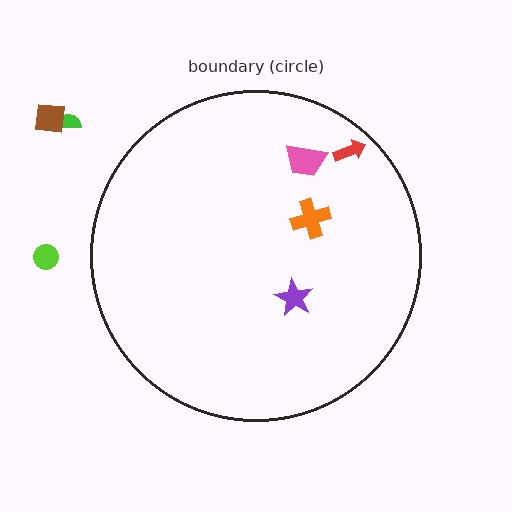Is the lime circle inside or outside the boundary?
Outside.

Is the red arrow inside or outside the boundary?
Inside.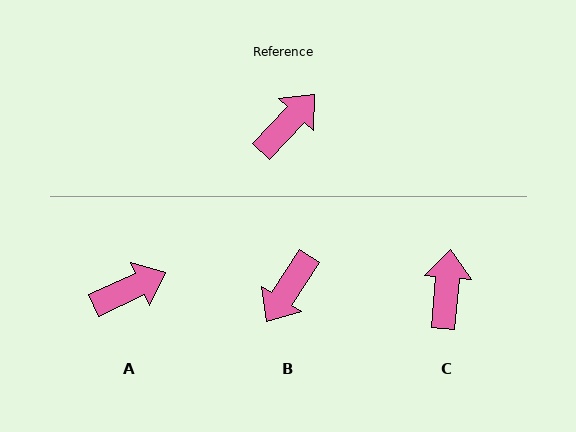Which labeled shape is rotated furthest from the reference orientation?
B, about 170 degrees away.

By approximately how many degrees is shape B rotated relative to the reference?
Approximately 170 degrees clockwise.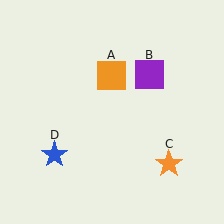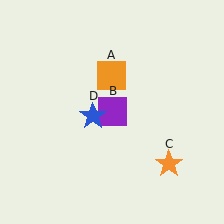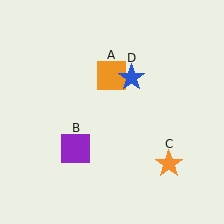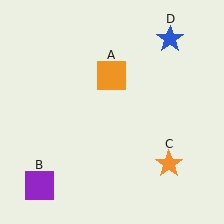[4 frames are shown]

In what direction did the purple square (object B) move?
The purple square (object B) moved down and to the left.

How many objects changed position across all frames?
2 objects changed position: purple square (object B), blue star (object D).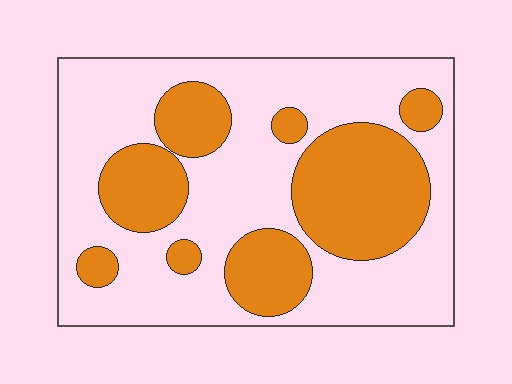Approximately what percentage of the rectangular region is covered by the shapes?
Approximately 35%.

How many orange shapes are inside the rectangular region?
8.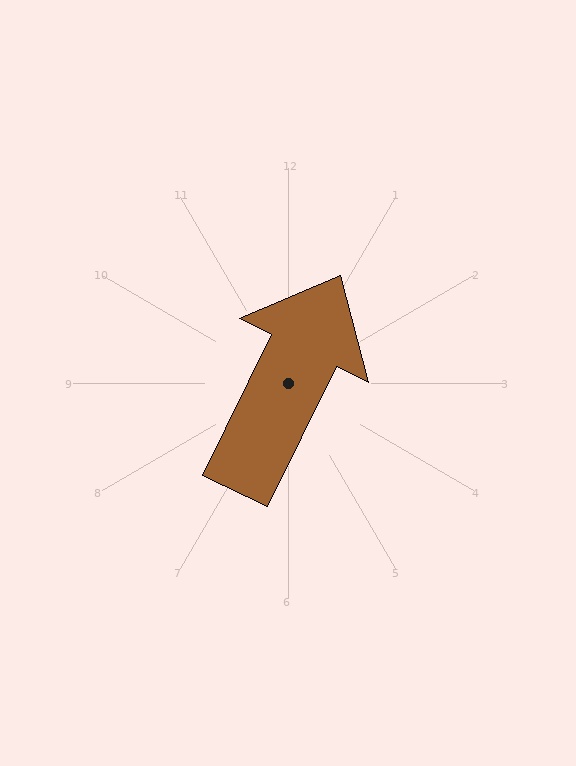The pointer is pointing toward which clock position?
Roughly 1 o'clock.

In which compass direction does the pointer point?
Northeast.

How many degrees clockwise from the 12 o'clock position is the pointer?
Approximately 26 degrees.